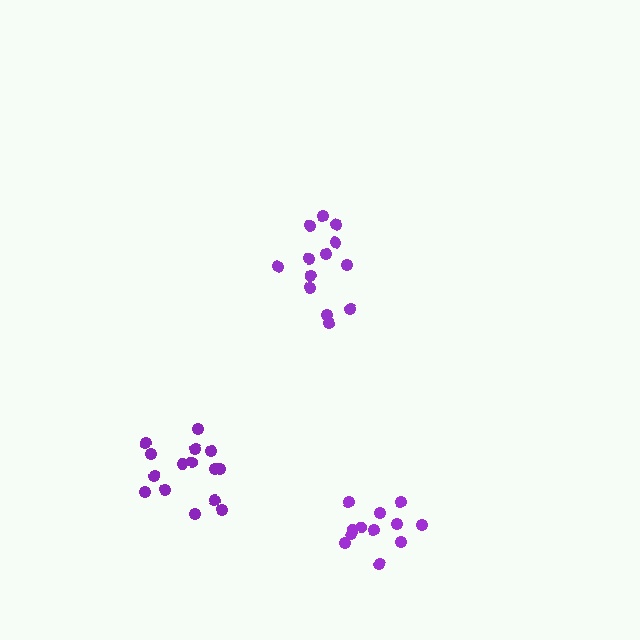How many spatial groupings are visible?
There are 3 spatial groupings.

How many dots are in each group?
Group 1: 13 dots, Group 2: 15 dots, Group 3: 12 dots (40 total).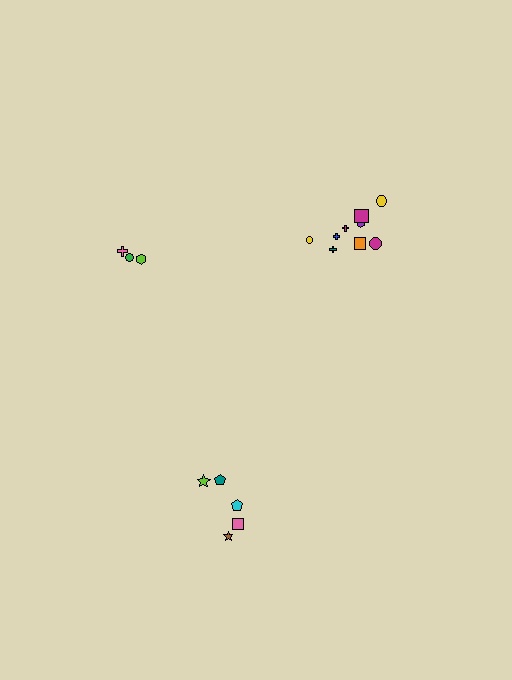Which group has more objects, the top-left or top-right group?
The top-right group.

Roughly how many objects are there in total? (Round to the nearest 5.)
Roughly 20 objects in total.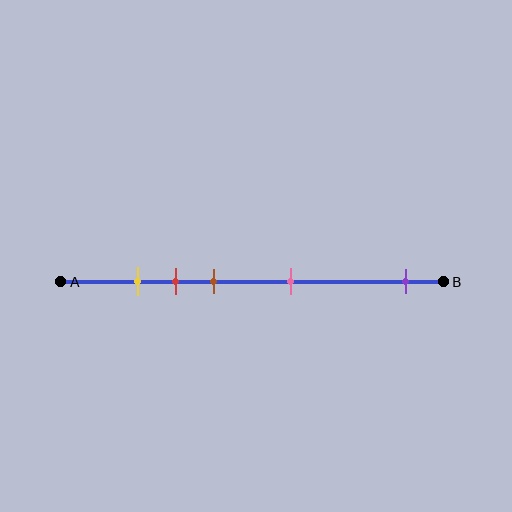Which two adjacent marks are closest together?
The yellow and red marks are the closest adjacent pair.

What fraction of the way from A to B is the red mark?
The red mark is approximately 30% (0.3) of the way from A to B.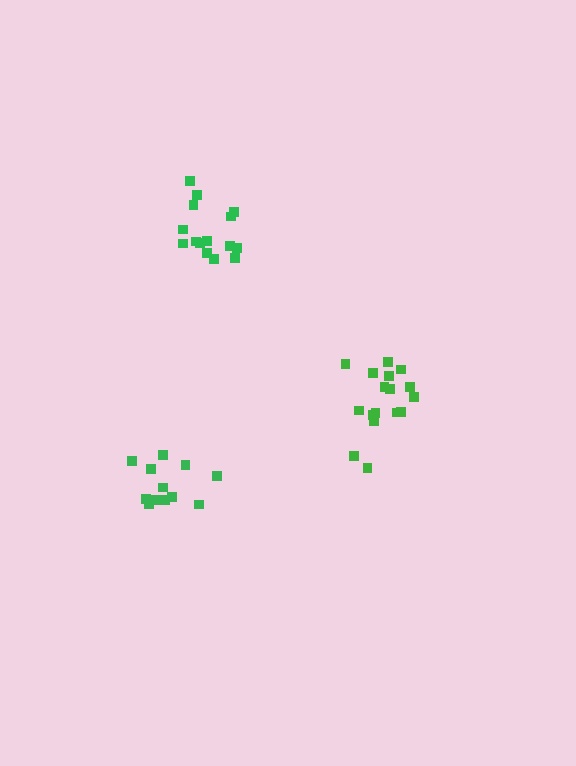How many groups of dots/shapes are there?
There are 3 groups.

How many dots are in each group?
Group 1: 17 dots, Group 2: 12 dots, Group 3: 15 dots (44 total).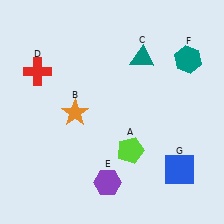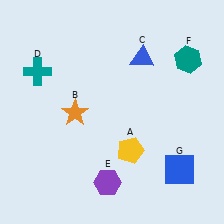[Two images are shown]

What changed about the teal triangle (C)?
In Image 1, C is teal. In Image 2, it changed to blue.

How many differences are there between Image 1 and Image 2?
There are 3 differences between the two images.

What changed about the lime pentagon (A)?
In Image 1, A is lime. In Image 2, it changed to yellow.